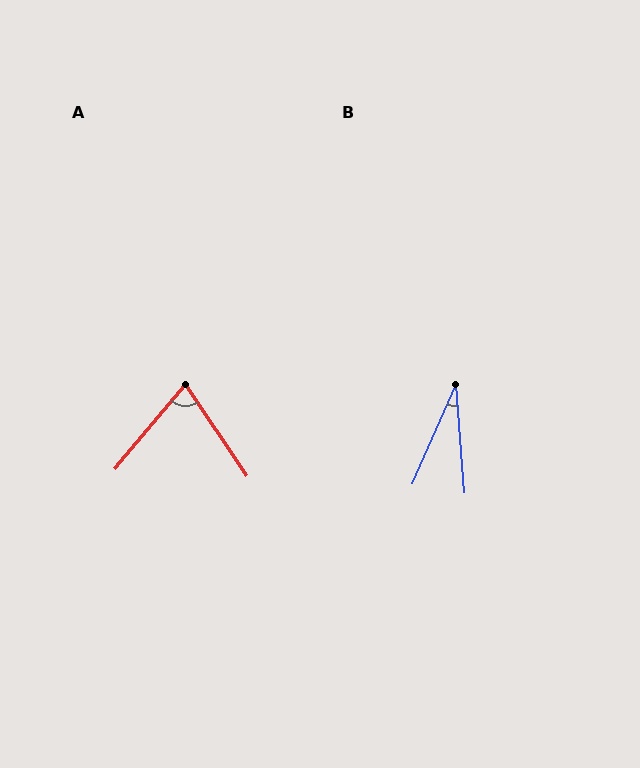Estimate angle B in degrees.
Approximately 28 degrees.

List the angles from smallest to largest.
B (28°), A (74°).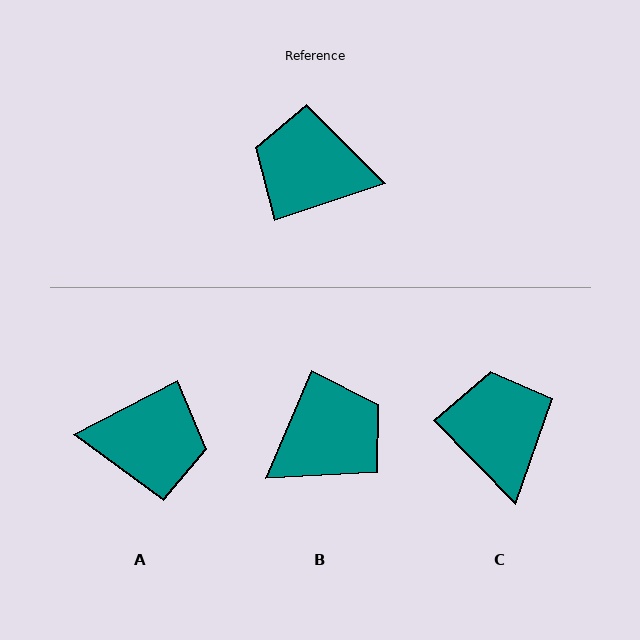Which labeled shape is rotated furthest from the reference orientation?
A, about 171 degrees away.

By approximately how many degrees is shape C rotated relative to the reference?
Approximately 64 degrees clockwise.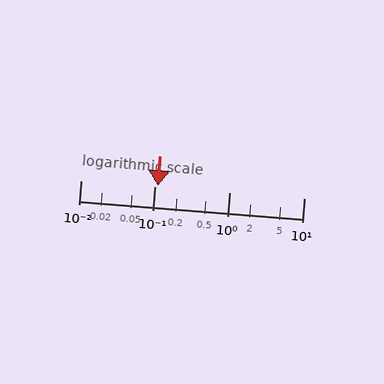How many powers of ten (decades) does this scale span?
The scale spans 3 decades, from 0.01 to 10.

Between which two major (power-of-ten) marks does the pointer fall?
The pointer is between 0.1 and 1.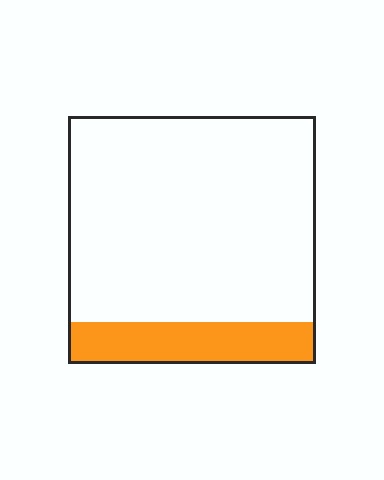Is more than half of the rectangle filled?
No.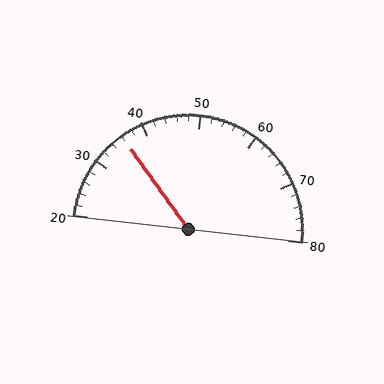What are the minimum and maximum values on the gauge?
The gauge ranges from 20 to 80.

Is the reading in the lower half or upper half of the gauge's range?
The reading is in the lower half of the range (20 to 80).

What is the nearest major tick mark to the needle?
The nearest major tick mark is 40.